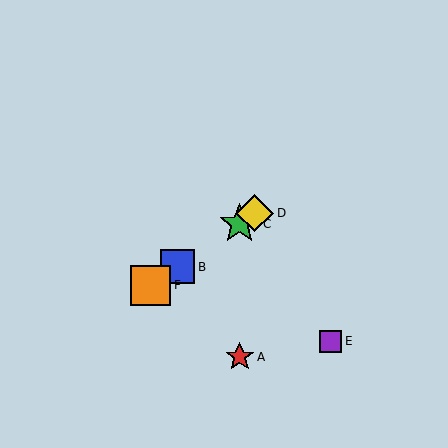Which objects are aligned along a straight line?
Objects B, C, D, F are aligned along a straight line.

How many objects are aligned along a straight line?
4 objects (B, C, D, F) are aligned along a straight line.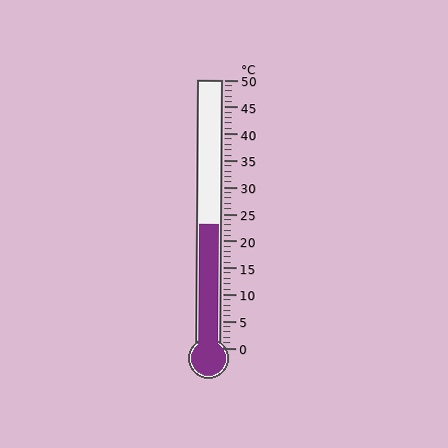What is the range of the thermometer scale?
The thermometer scale ranges from 0°C to 50°C.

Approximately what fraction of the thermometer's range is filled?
The thermometer is filled to approximately 45% of its range.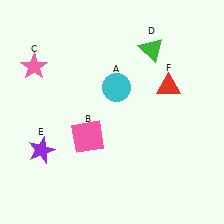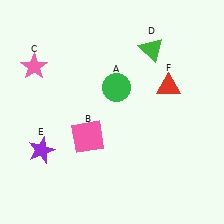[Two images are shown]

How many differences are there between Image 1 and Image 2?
There is 1 difference between the two images.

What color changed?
The circle (A) changed from cyan in Image 1 to green in Image 2.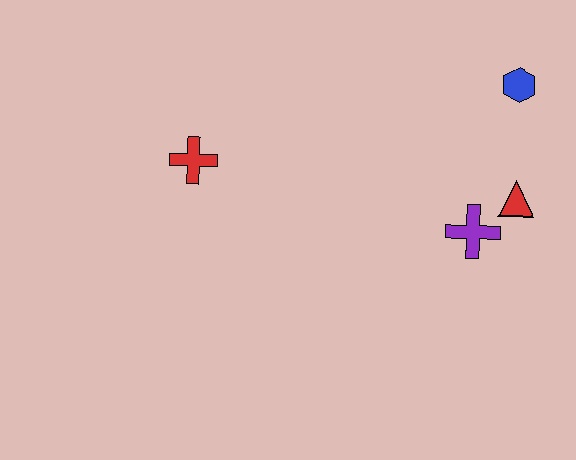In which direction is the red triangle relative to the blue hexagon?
The red triangle is below the blue hexagon.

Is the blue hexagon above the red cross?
Yes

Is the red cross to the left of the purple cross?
Yes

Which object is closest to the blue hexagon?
The red triangle is closest to the blue hexagon.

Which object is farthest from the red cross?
The blue hexagon is farthest from the red cross.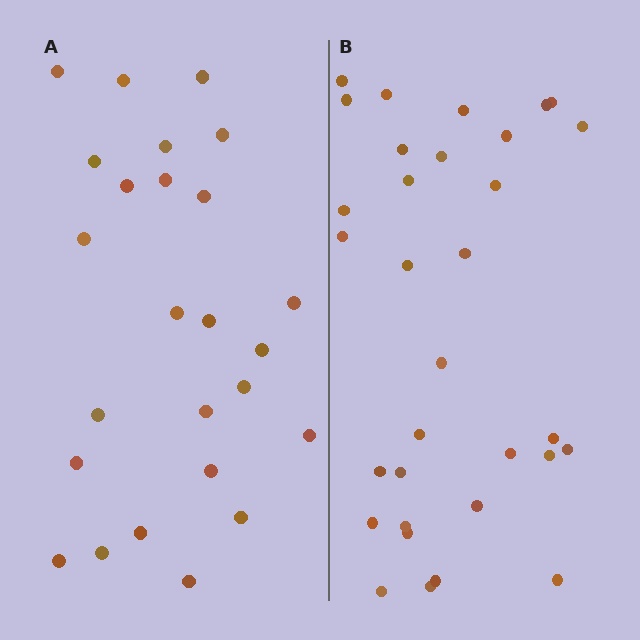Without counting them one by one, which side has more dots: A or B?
Region B (the right region) has more dots.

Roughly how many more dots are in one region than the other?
Region B has roughly 8 or so more dots than region A.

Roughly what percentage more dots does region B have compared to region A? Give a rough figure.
About 30% more.